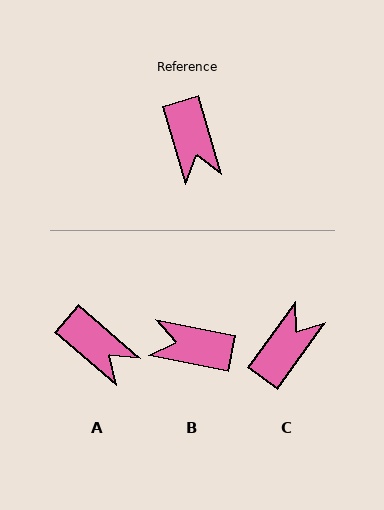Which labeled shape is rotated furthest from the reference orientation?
C, about 128 degrees away.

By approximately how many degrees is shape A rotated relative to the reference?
Approximately 33 degrees counter-clockwise.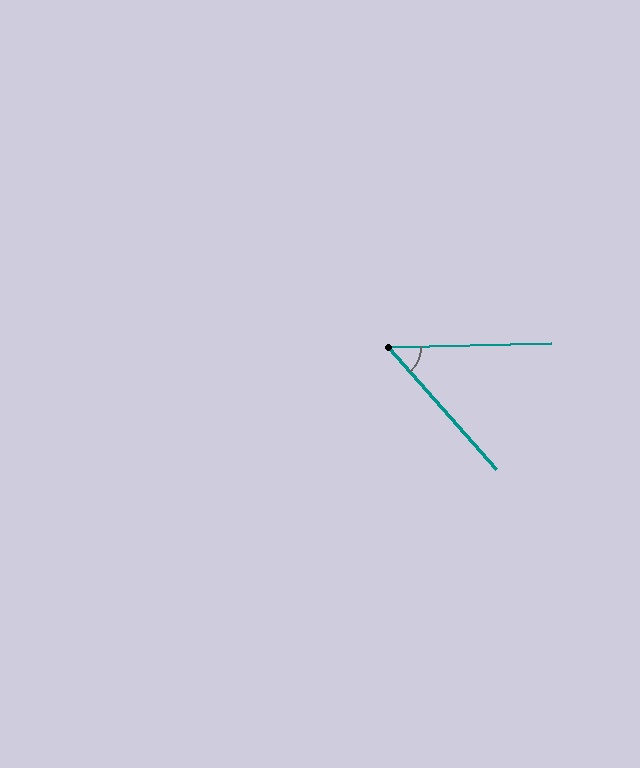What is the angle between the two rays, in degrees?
Approximately 50 degrees.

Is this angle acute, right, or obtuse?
It is acute.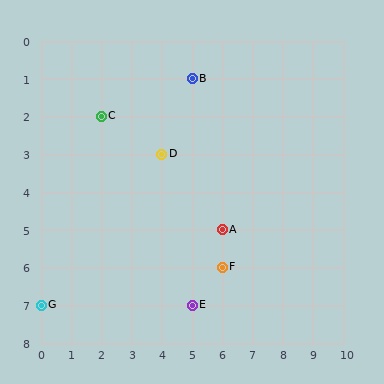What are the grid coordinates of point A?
Point A is at grid coordinates (6, 5).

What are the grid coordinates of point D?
Point D is at grid coordinates (4, 3).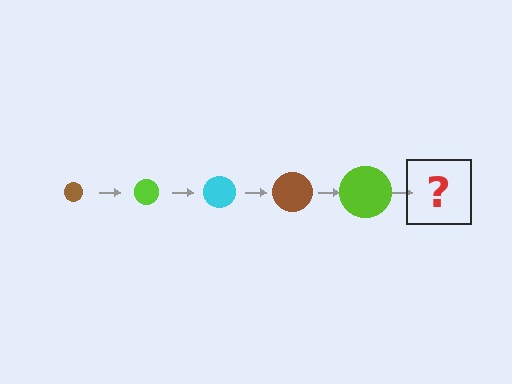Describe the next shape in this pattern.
It should be a cyan circle, larger than the previous one.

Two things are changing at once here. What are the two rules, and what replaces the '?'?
The two rules are that the circle grows larger each step and the color cycles through brown, lime, and cyan. The '?' should be a cyan circle, larger than the previous one.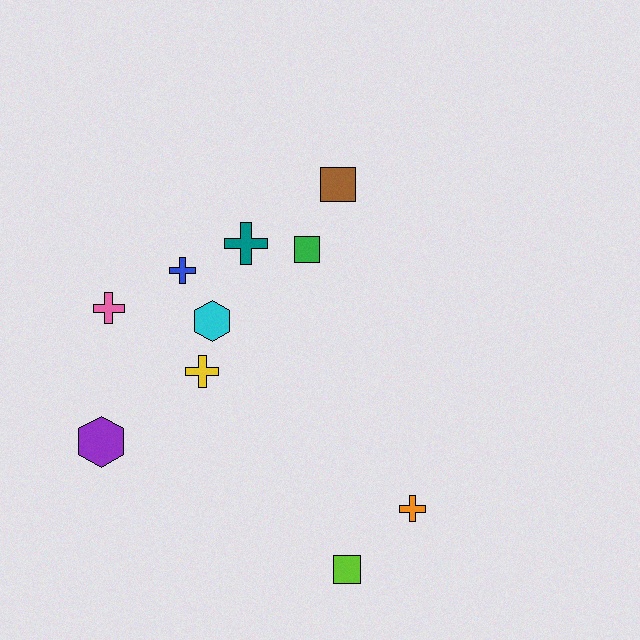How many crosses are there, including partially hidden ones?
There are 5 crosses.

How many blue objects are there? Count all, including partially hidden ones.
There is 1 blue object.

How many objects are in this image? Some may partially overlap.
There are 10 objects.